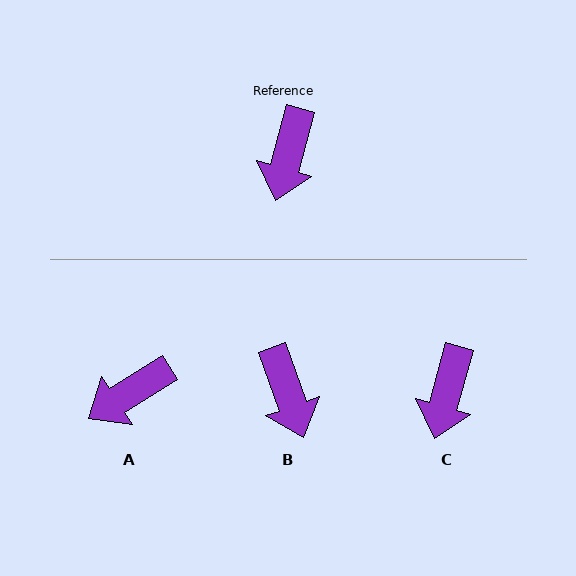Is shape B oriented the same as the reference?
No, it is off by about 35 degrees.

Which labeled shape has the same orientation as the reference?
C.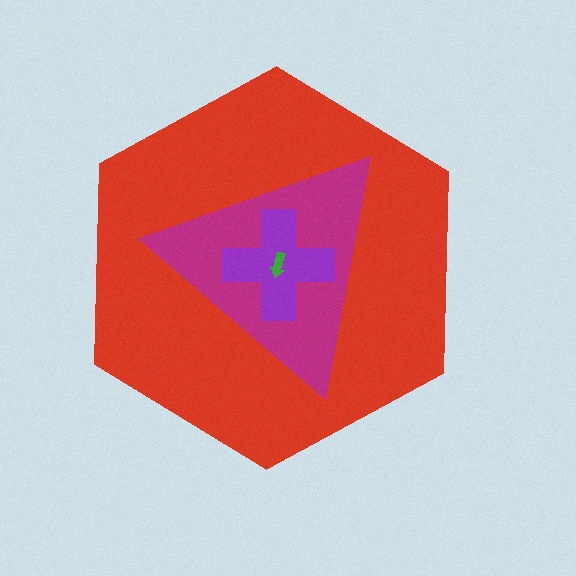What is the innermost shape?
The green arrow.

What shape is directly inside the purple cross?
The green arrow.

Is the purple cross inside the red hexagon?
Yes.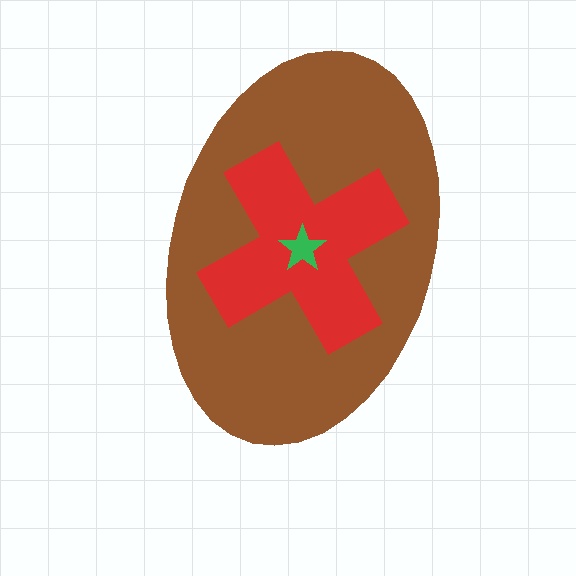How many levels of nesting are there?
3.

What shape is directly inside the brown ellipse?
The red cross.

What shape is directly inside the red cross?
The green star.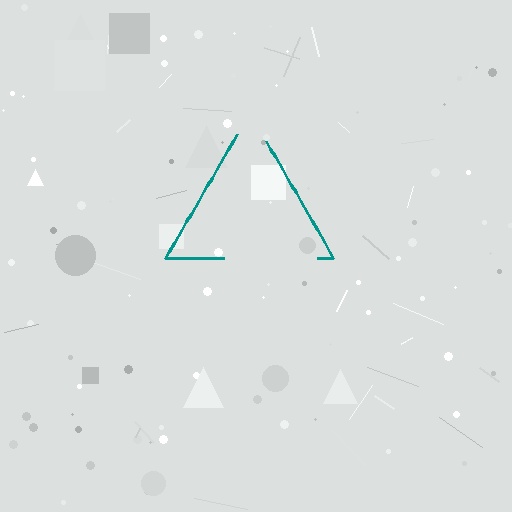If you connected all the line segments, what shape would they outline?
They would outline a triangle.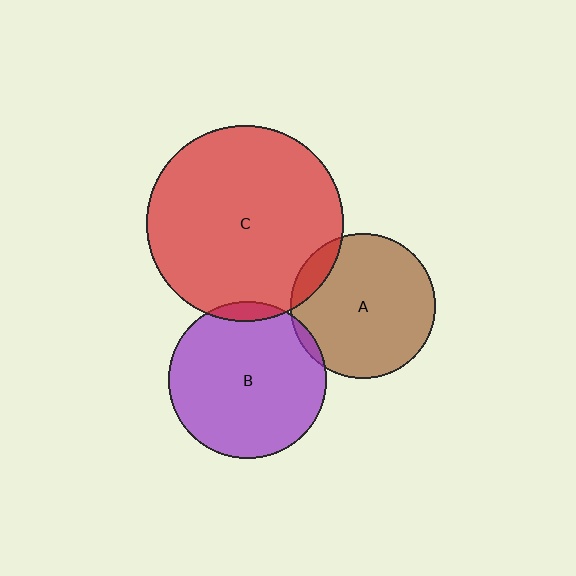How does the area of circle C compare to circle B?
Approximately 1.6 times.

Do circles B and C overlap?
Yes.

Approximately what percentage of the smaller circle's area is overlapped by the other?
Approximately 5%.